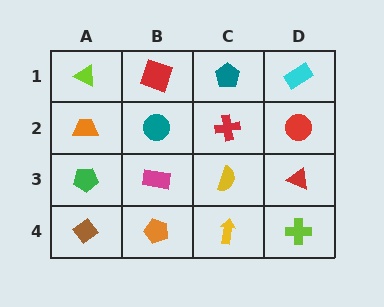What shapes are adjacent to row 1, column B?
A teal circle (row 2, column B), a lime triangle (row 1, column A), a teal pentagon (row 1, column C).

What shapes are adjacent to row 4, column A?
A green pentagon (row 3, column A), an orange pentagon (row 4, column B).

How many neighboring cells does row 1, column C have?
3.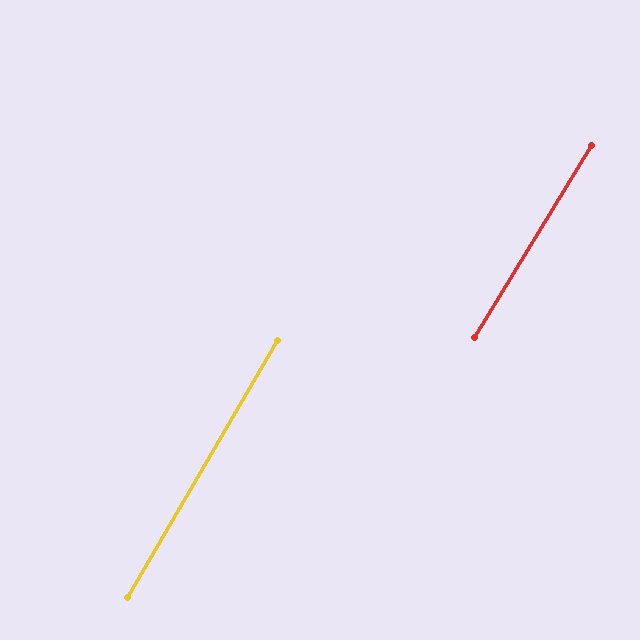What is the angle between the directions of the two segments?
Approximately 1 degree.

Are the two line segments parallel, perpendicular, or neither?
Parallel — their directions differ by only 1.1°.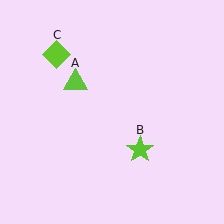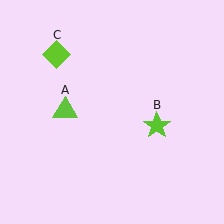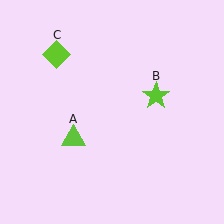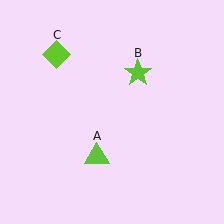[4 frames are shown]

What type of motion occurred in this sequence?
The lime triangle (object A), lime star (object B) rotated counterclockwise around the center of the scene.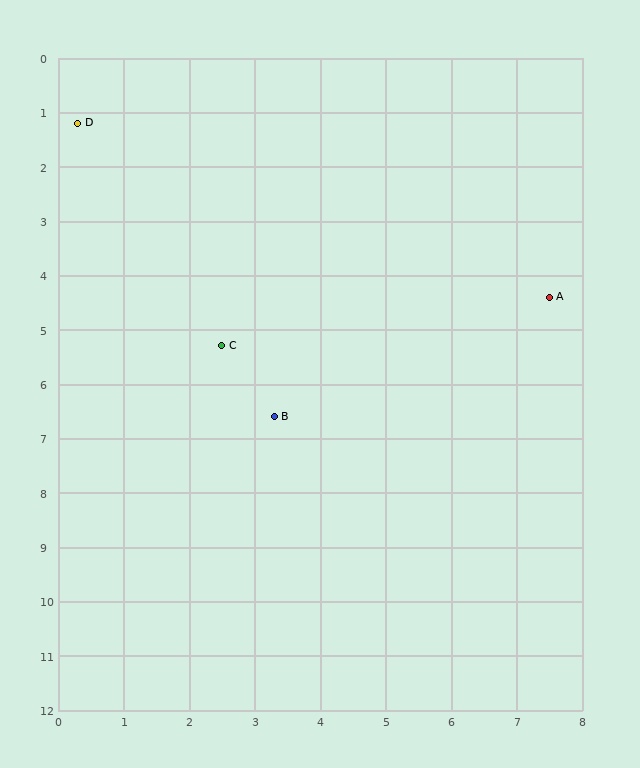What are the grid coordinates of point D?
Point D is at approximately (0.3, 1.2).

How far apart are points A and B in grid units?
Points A and B are about 4.7 grid units apart.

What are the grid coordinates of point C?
Point C is at approximately (2.5, 5.3).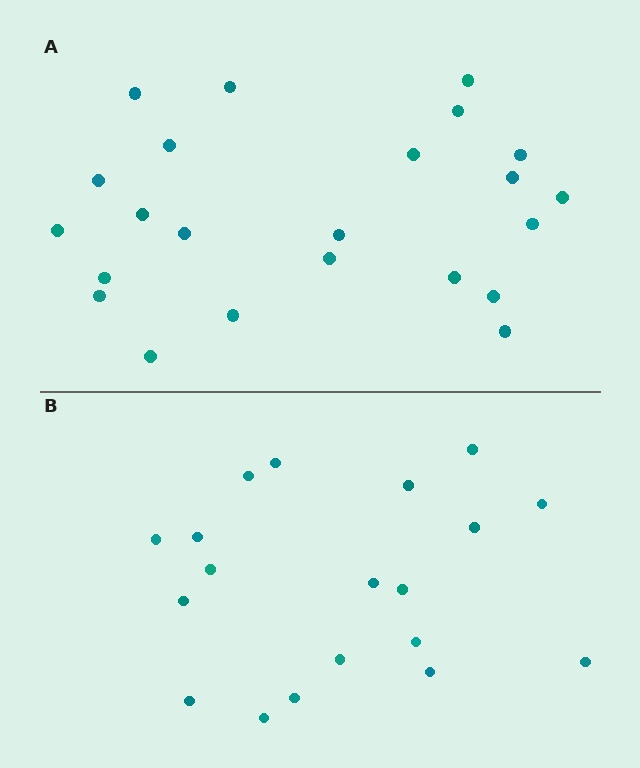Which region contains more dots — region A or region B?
Region A (the top region) has more dots.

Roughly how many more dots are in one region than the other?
Region A has about 4 more dots than region B.